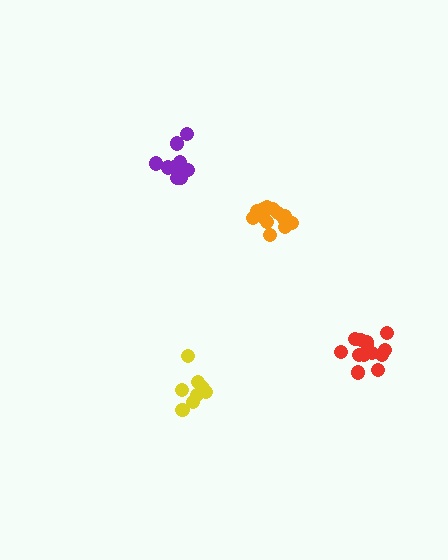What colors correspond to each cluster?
The clusters are colored: orange, purple, yellow, red.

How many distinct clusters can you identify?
There are 4 distinct clusters.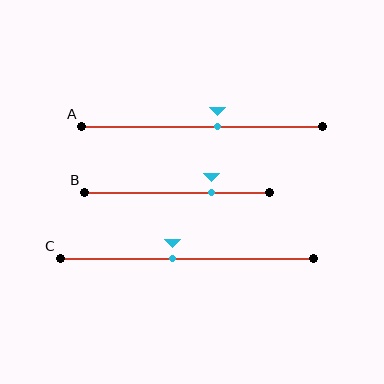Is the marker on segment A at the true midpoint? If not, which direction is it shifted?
No, the marker on segment A is shifted to the right by about 6% of the segment length.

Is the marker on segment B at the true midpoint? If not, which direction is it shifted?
No, the marker on segment B is shifted to the right by about 18% of the segment length.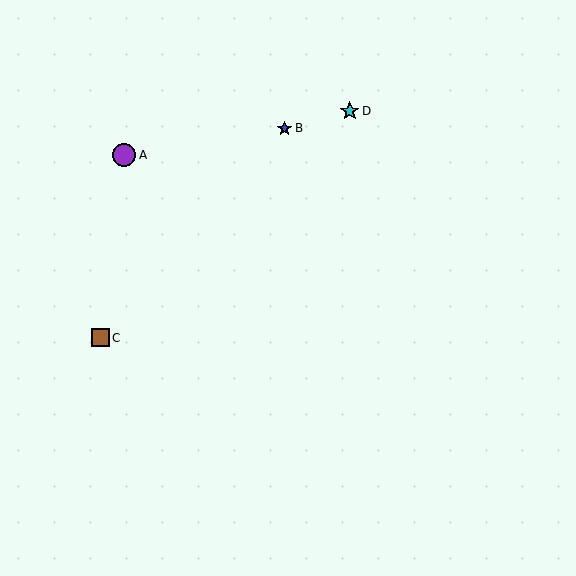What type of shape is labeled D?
Shape D is a cyan star.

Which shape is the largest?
The purple circle (labeled A) is the largest.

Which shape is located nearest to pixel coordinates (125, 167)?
The purple circle (labeled A) at (124, 155) is nearest to that location.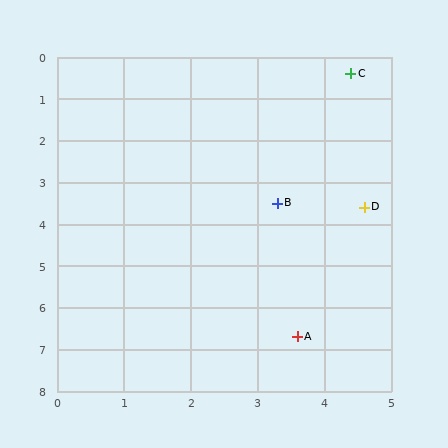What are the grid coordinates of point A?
Point A is at approximately (3.6, 6.7).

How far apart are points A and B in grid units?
Points A and B are about 3.2 grid units apart.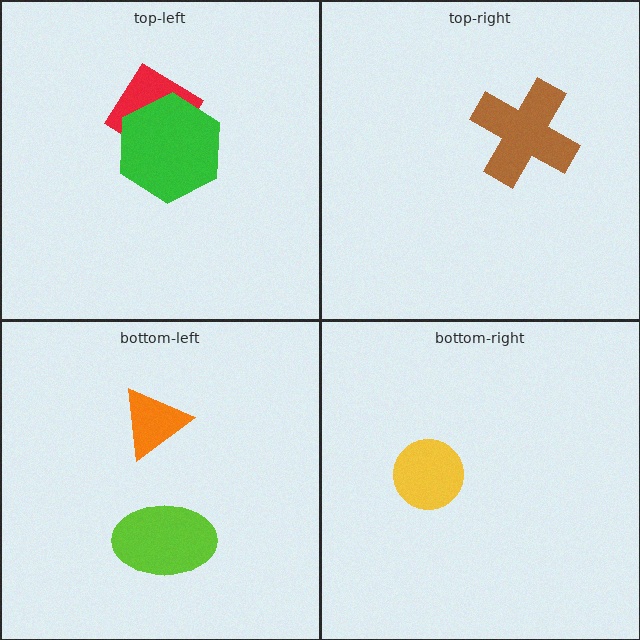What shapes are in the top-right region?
The brown cross.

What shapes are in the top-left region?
The red diamond, the green hexagon.